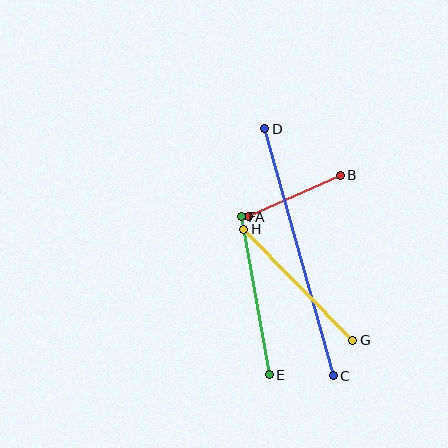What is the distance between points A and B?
The distance is approximately 101 pixels.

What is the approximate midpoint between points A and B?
The midpoint is at approximately (294, 196) pixels.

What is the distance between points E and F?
The distance is approximately 160 pixels.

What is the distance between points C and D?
The distance is approximately 256 pixels.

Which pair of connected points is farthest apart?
Points C and D are farthest apart.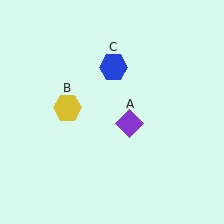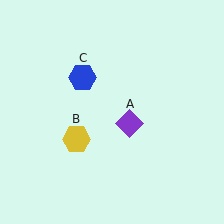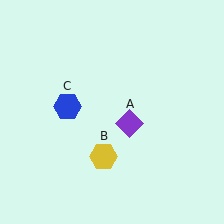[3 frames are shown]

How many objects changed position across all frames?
2 objects changed position: yellow hexagon (object B), blue hexagon (object C).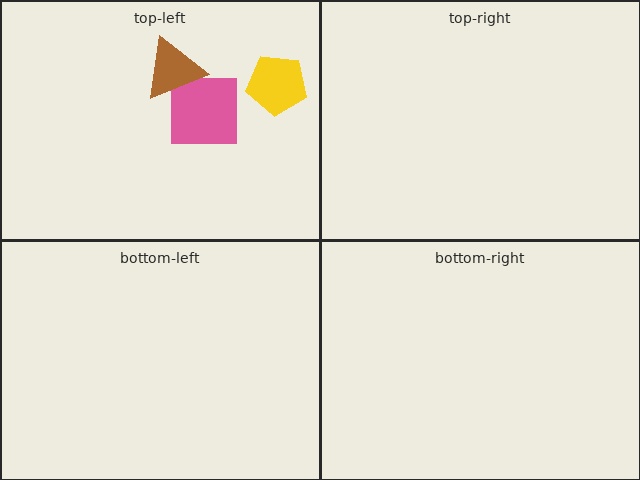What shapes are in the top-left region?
The pink square, the brown triangle, the yellow pentagon.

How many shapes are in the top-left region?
3.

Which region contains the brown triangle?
The top-left region.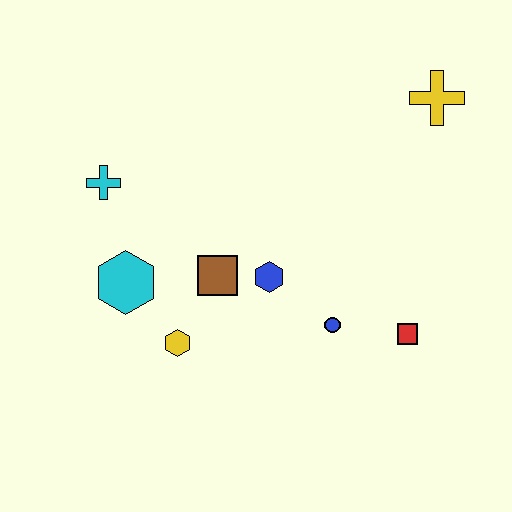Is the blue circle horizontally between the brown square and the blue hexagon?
No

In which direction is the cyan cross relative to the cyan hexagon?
The cyan cross is above the cyan hexagon.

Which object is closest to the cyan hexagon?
The yellow hexagon is closest to the cyan hexagon.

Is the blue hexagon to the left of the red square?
Yes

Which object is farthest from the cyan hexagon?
The yellow cross is farthest from the cyan hexagon.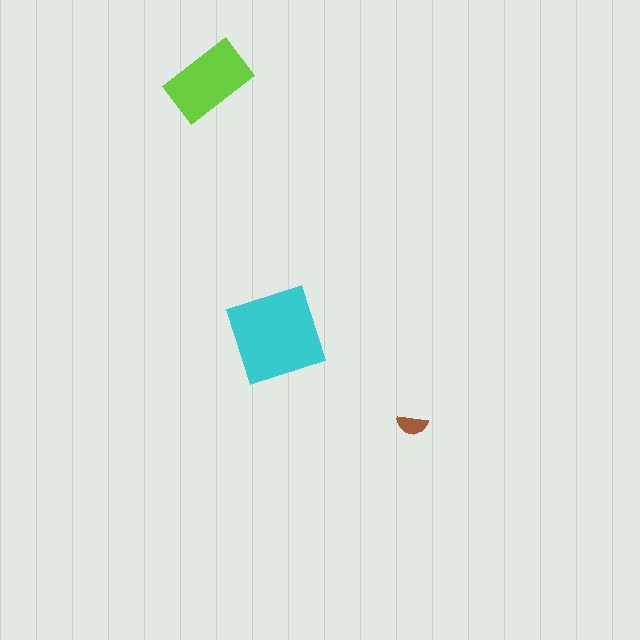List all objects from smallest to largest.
The brown semicircle, the lime rectangle, the cyan square.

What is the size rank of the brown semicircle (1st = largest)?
3rd.